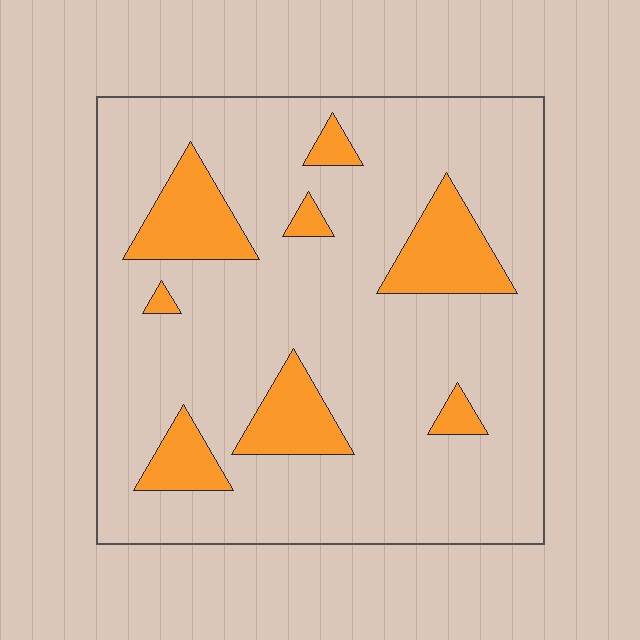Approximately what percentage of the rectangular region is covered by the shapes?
Approximately 15%.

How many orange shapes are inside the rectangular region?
8.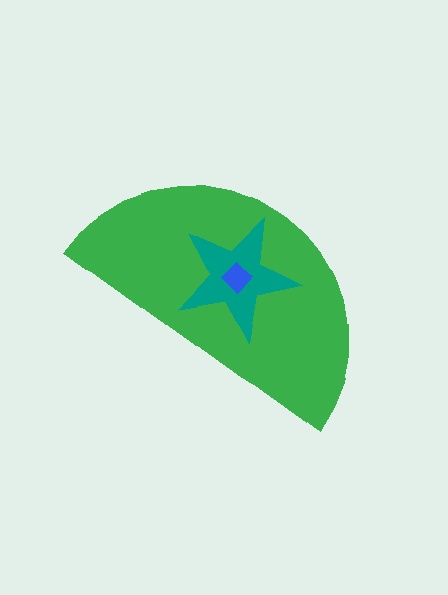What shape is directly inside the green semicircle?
The teal star.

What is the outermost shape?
The green semicircle.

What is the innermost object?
The blue diamond.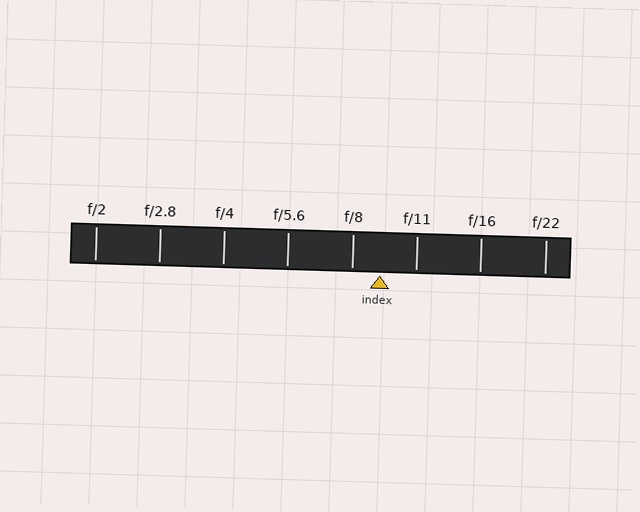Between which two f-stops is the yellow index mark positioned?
The index mark is between f/8 and f/11.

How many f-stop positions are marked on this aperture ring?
There are 8 f-stop positions marked.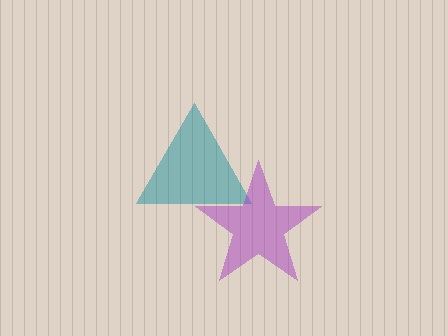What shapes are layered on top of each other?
The layered shapes are: a teal triangle, a purple star.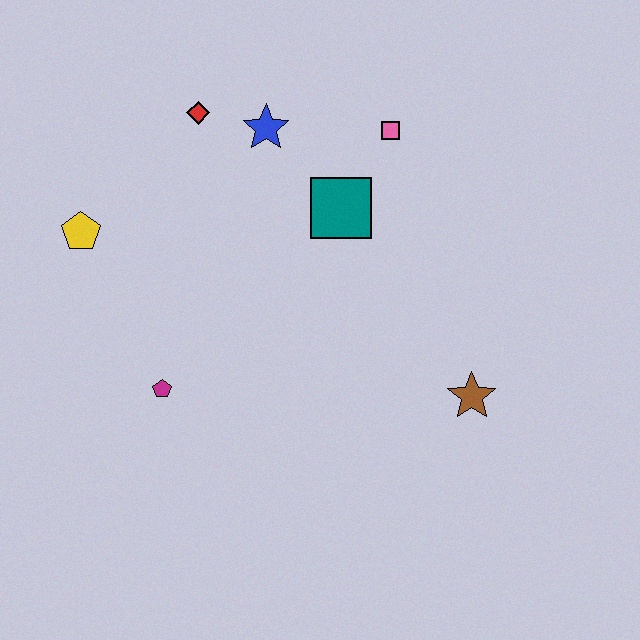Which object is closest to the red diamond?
The blue star is closest to the red diamond.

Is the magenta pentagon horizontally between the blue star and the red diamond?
No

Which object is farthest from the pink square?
The magenta pentagon is farthest from the pink square.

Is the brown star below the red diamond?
Yes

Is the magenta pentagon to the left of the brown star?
Yes